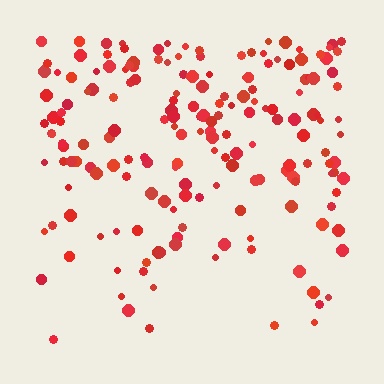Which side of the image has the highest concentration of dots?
The top.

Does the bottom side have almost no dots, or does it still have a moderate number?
Still a moderate number, just noticeably fewer than the top.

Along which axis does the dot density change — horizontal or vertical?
Vertical.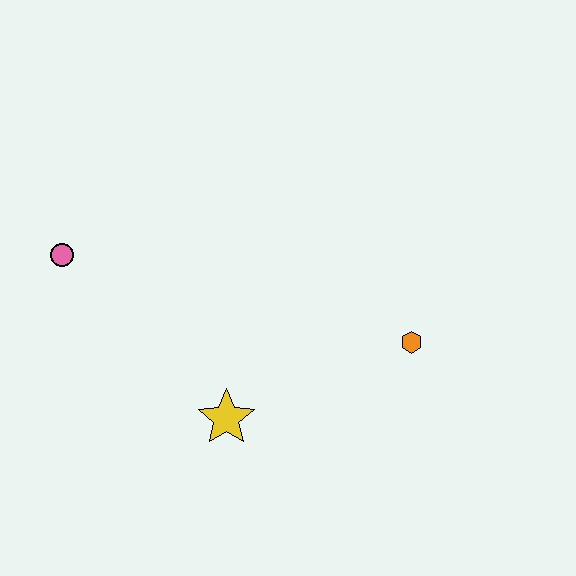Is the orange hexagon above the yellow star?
Yes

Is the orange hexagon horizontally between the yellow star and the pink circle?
No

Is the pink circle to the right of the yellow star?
No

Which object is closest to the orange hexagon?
The yellow star is closest to the orange hexagon.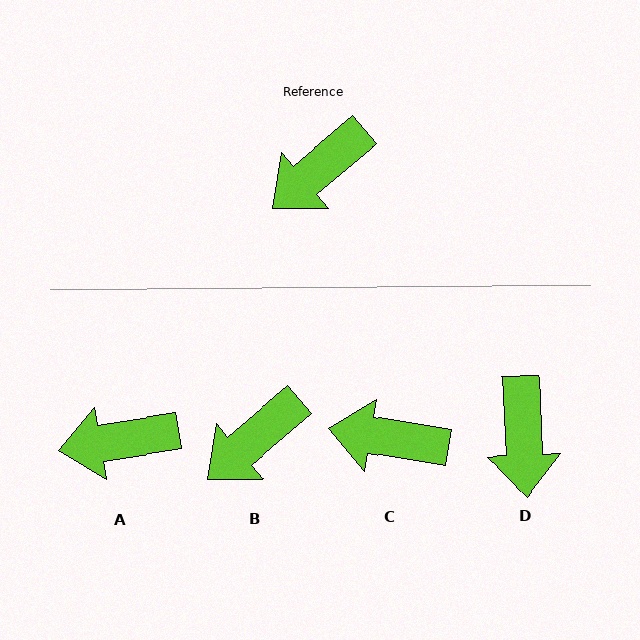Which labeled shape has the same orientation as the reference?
B.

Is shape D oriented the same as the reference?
No, it is off by about 52 degrees.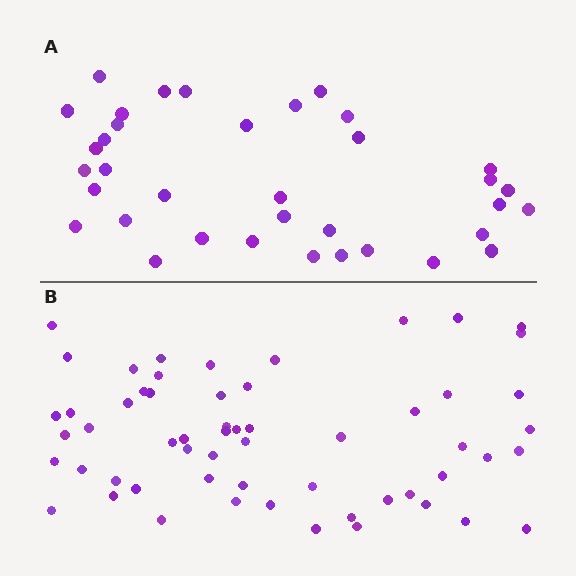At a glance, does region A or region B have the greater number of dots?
Region B (the bottom region) has more dots.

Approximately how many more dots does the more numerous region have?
Region B has approximately 20 more dots than region A.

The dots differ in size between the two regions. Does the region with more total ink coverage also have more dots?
No. Region A has more total ink coverage because its dots are larger, but region B actually contains more individual dots. Total area can be misleading — the number of items is what matters here.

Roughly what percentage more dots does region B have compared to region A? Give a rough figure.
About 60% more.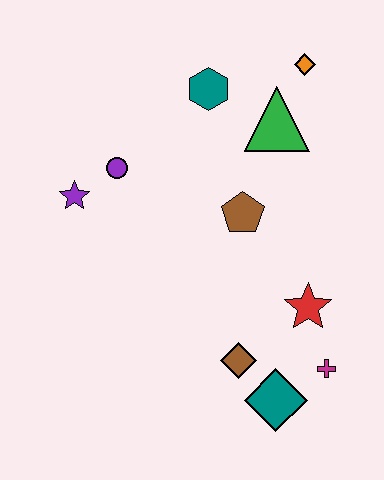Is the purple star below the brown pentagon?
No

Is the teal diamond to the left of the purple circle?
No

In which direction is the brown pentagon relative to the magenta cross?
The brown pentagon is above the magenta cross.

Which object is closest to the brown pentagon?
The green triangle is closest to the brown pentagon.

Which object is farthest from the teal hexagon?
The teal diamond is farthest from the teal hexagon.